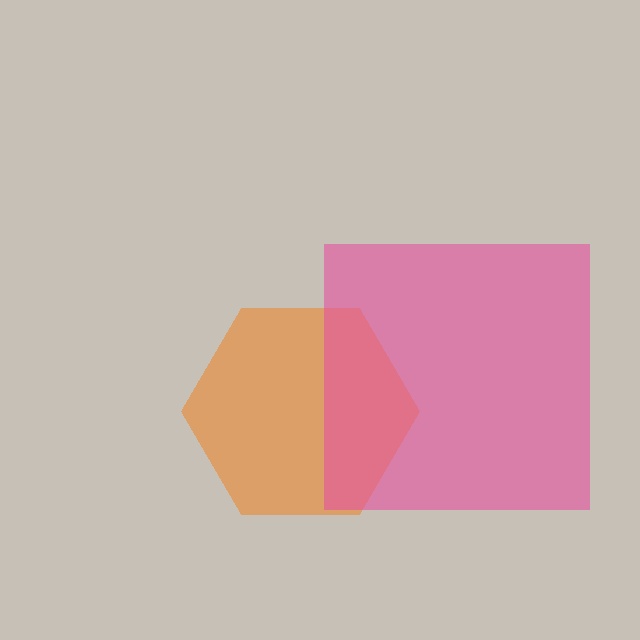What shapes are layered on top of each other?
The layered shapes are: an orange hexagon, a pink square.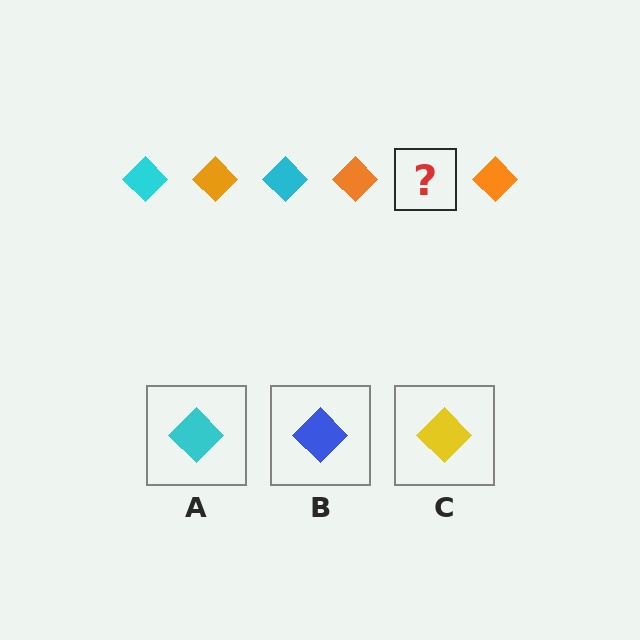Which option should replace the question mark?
Option A.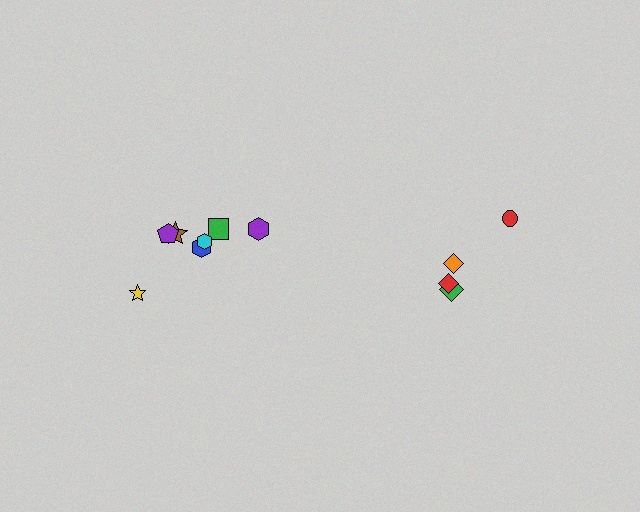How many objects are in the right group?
There are 4 objects.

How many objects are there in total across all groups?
There are 11 objects.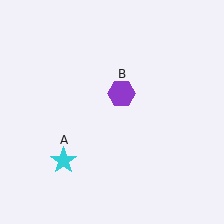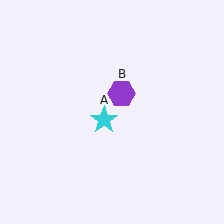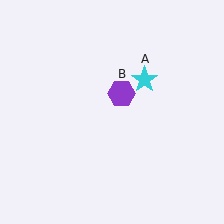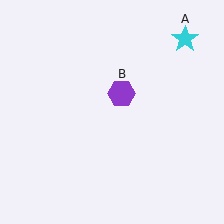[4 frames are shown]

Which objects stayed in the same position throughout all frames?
Purple hexagon (object B) remained stationary.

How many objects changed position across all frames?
1 object changed position: cyan star (object A).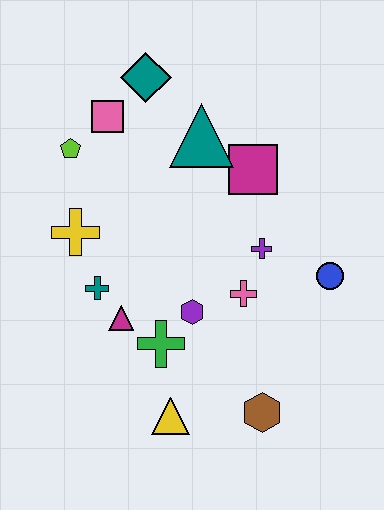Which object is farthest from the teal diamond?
The brown hexagon is farthest from the teal diamond.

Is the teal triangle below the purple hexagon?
No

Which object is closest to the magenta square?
The teal triangle is closest to the magenta square.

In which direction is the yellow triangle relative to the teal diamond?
The yellow triangle is below the teal diamond.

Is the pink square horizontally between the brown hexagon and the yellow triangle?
No